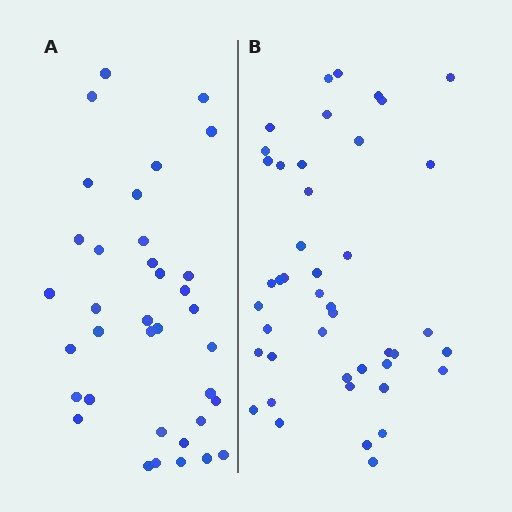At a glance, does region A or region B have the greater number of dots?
Region B (the right region) has more dots.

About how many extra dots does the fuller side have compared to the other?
Region B has roughly 8 or so more dots than region A.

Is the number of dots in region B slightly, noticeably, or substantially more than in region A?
Region B has only slightly more — the two regions are fairly close. The ratio is roughly 1.2 to 1.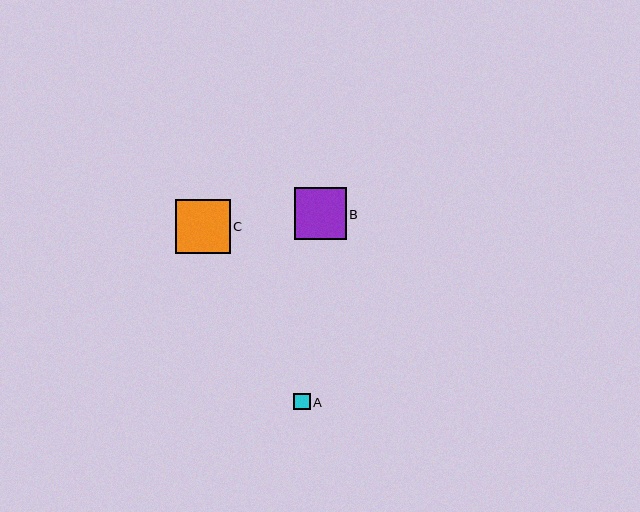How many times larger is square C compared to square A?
Square C is approximately 3.3 times the size of square A.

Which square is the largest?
Square C is the largest with a size of approximately 54 pixels.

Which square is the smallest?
Square A is the smallest with a size of approximately 16 pixels.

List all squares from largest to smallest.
From largest to smallest: C, B, A.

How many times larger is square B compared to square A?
Square B is approximately 3.2 times the size of square A.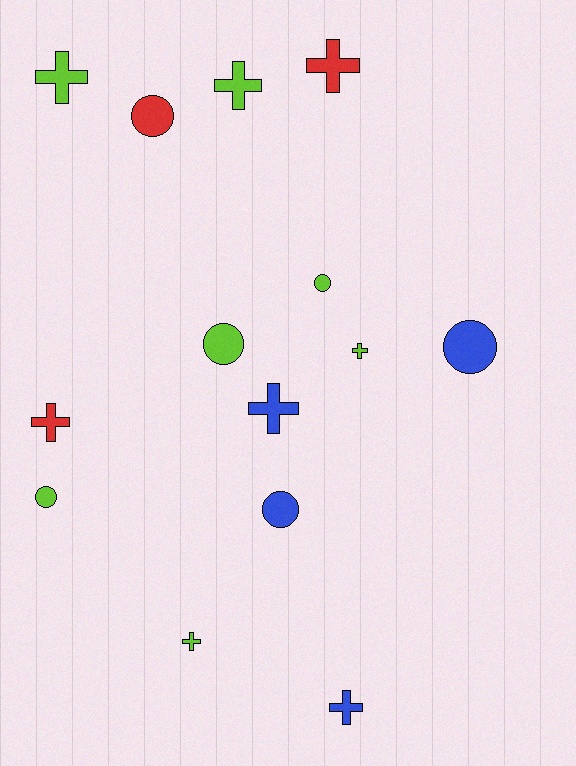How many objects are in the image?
There are 14 objects.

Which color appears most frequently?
Lime, with 7 objects.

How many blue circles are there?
There are 2 blue circles.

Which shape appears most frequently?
Cross, with 8 objects.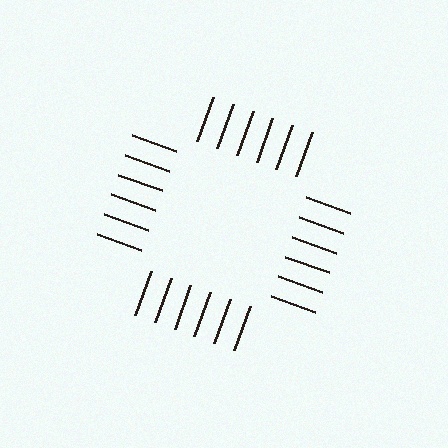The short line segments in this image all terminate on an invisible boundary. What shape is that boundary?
An illusory square — the line segments terminate on its edges but no continuous stroke is drawn.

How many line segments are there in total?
24 — 6 along each of the 4 edges.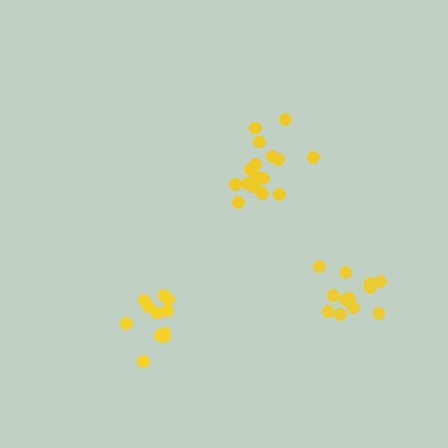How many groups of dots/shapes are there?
There are 3 groups.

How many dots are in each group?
Group 1: 12 dots, Group 2: 11 dots, Group 3: 16 dots (39 total).